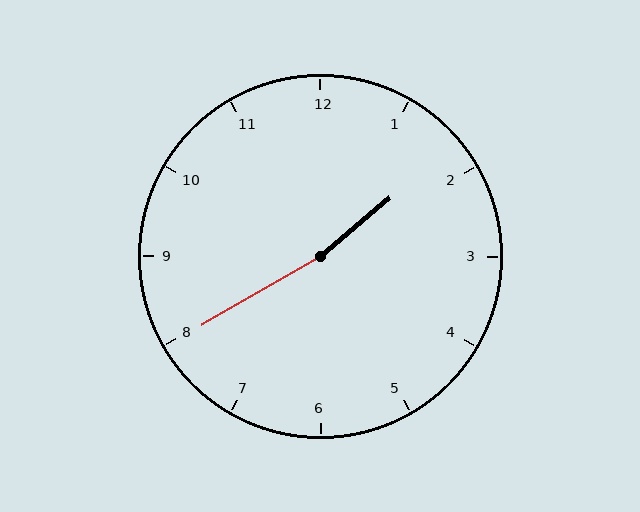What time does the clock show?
1:40.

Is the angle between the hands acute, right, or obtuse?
It is obtuse.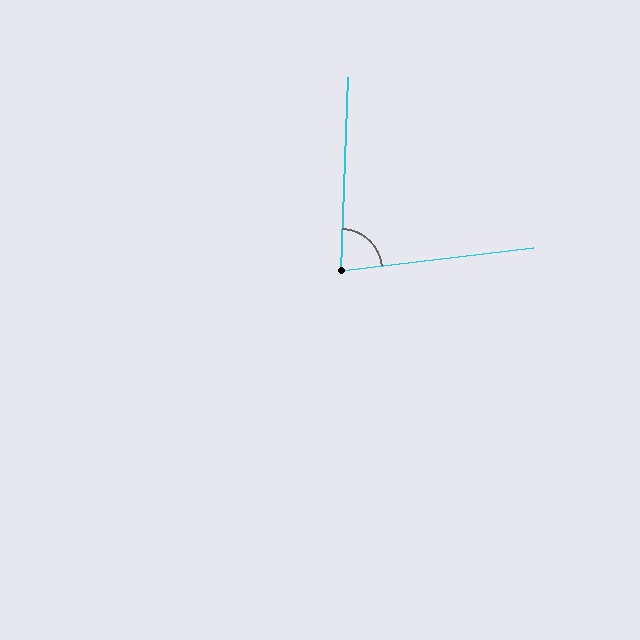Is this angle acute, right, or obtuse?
It is acute.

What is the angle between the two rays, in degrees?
Approximately 81 degrees.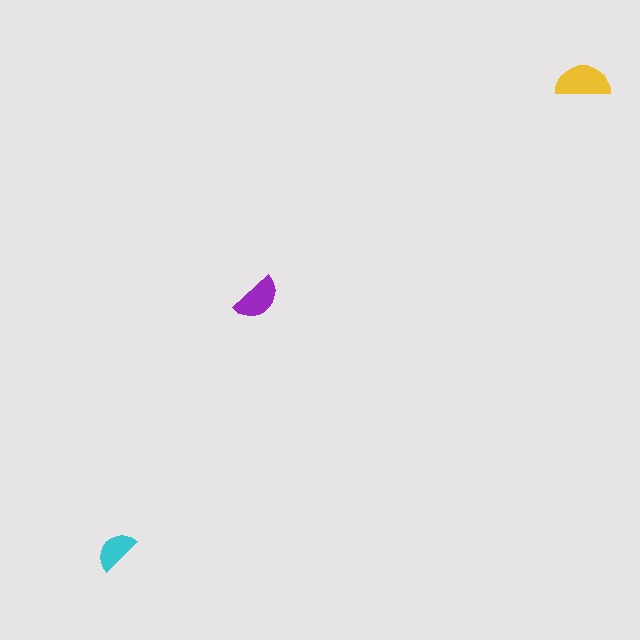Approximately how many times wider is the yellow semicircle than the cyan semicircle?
About 1.5 times wider.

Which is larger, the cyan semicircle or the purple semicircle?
The purple one.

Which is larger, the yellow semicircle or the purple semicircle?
The yellow one.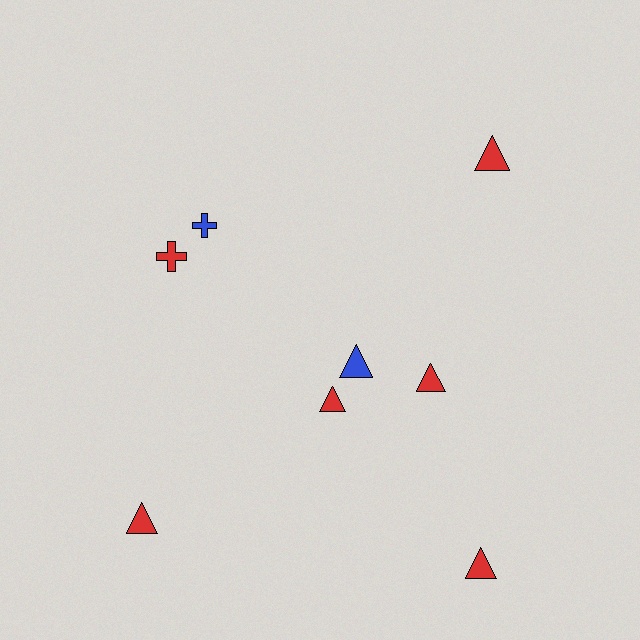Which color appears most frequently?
Red, with 6 objects.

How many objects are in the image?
There are 8 objects.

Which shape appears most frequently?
Triangle, with 6 objects.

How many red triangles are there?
There are 5 red triangles.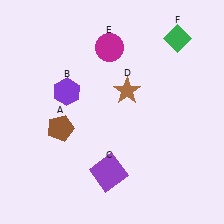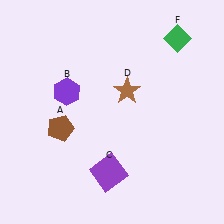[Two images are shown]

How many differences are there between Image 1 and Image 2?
There is 1 difference between the two images.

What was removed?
The magenta circle (E) was removed in Image 2.